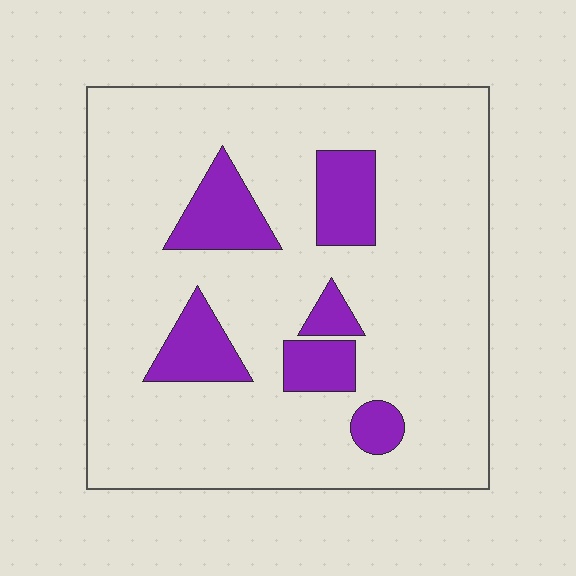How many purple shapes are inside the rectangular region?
6.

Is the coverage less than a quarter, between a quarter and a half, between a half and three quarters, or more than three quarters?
Less than a quarter.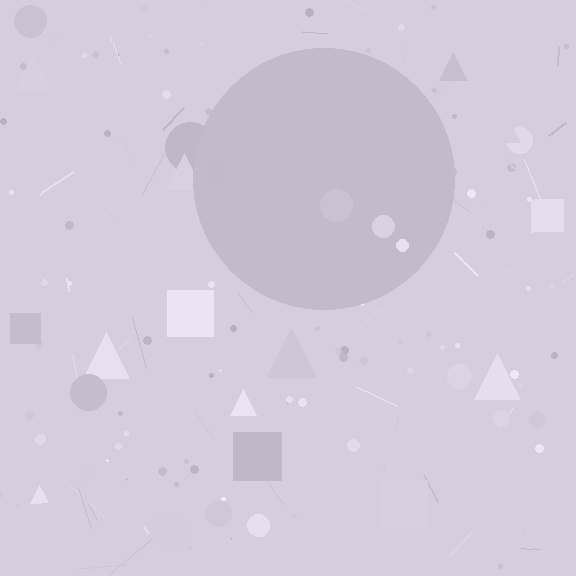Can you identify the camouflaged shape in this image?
The camouflaged shape is a circle.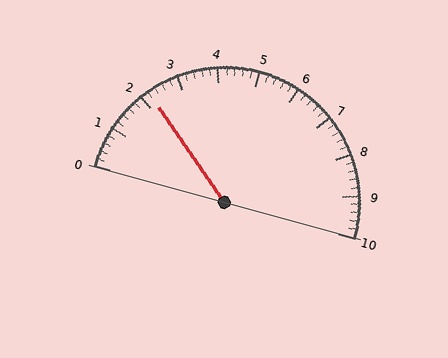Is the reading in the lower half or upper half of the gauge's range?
The reading is in the lower half of the range (0 to 10).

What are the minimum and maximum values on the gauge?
The gauge ranges from 0 to 10.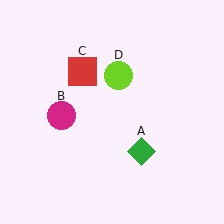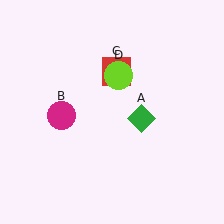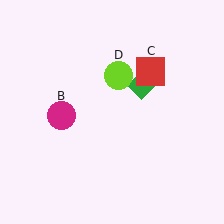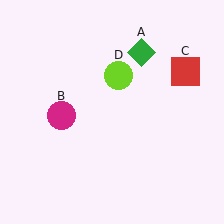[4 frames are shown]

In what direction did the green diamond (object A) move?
The green diamond (object A) moved up.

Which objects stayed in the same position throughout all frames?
Magenta circle (object B) and lime circle (object D) remained stationary.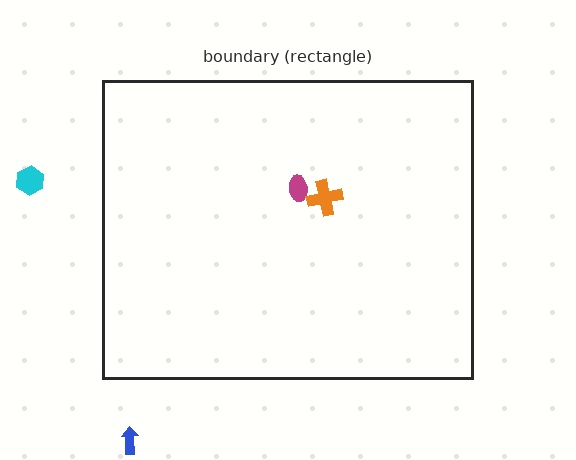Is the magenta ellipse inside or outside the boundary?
Inside.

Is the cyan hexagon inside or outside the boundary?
Outside.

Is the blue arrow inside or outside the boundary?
Outside.